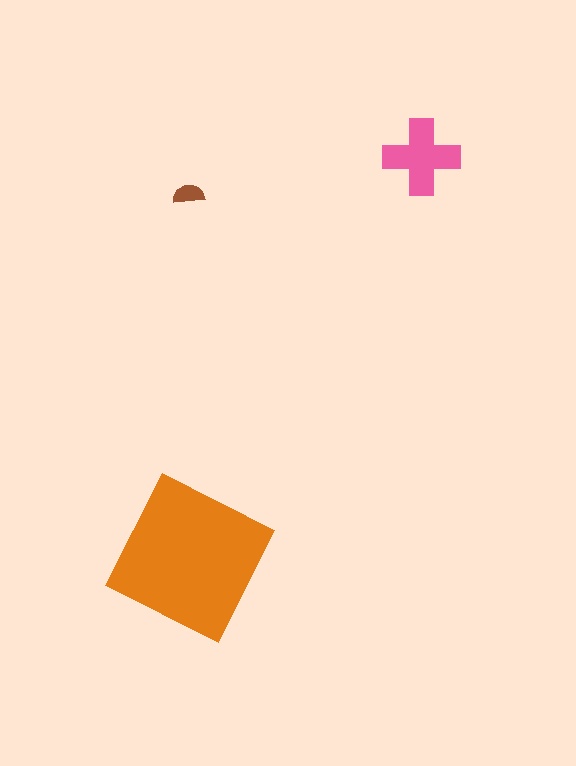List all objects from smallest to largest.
The brown semicircle, the pink cross, the orange square.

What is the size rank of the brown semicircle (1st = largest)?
3rd.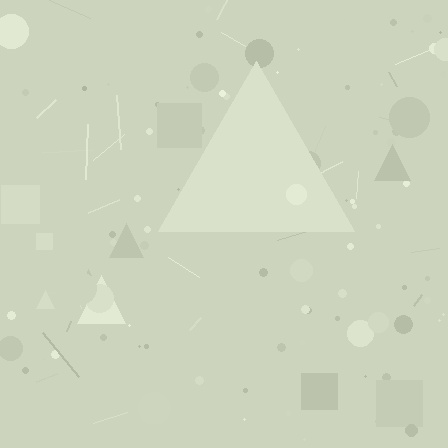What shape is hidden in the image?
A triangle is hidden in the image.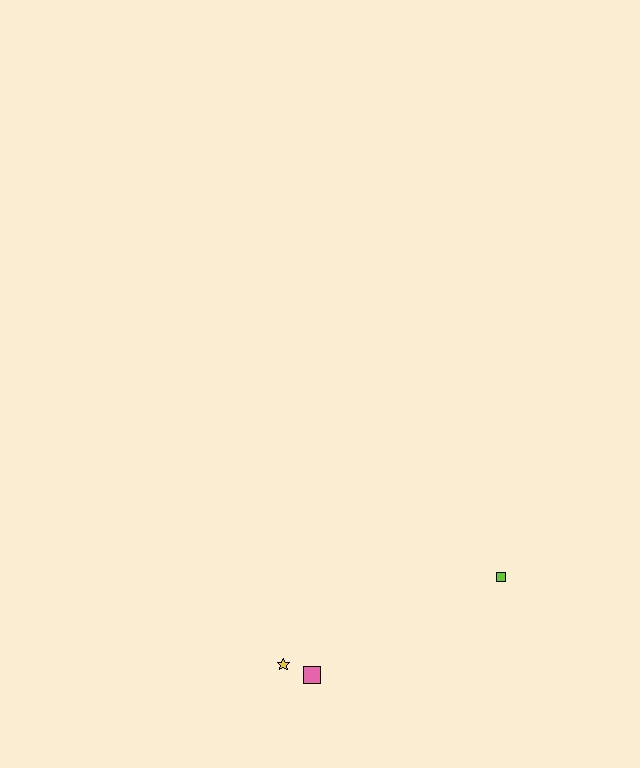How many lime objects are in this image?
There is 1 lime object.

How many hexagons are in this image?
There are no hexagons.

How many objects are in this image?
There are 3 objects.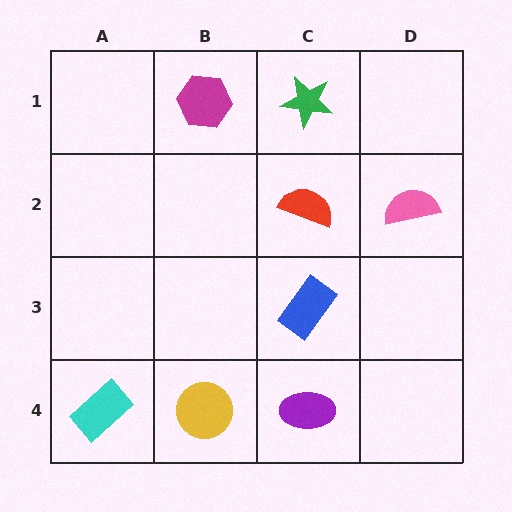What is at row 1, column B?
A magenta hexagon.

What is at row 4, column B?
A yellow circle.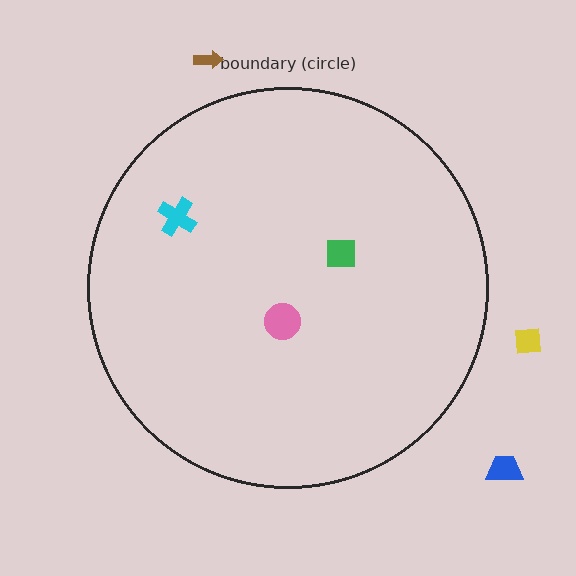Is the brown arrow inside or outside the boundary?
Outside.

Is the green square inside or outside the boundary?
Inside.